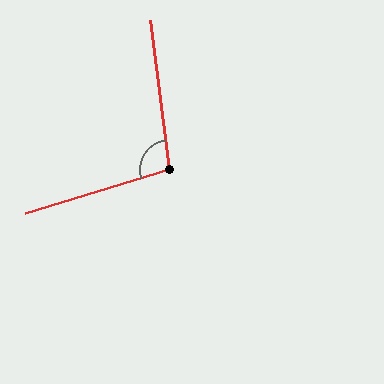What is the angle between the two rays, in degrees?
Approximately 100 degrees.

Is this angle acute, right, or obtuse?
It is obtuse.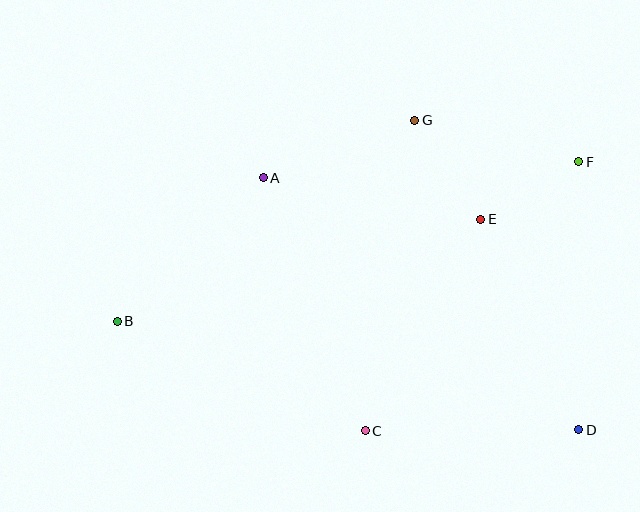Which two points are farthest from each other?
Points B and F are farthest from each other.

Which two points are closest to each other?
Points E and F are closest to each other.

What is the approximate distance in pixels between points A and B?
The distance between A and B is approximately 205 pixels.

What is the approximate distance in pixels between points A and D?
The distance between A and D is approximately 404 pixels.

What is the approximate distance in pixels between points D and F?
The distance between D and F is approximately 268 pixels.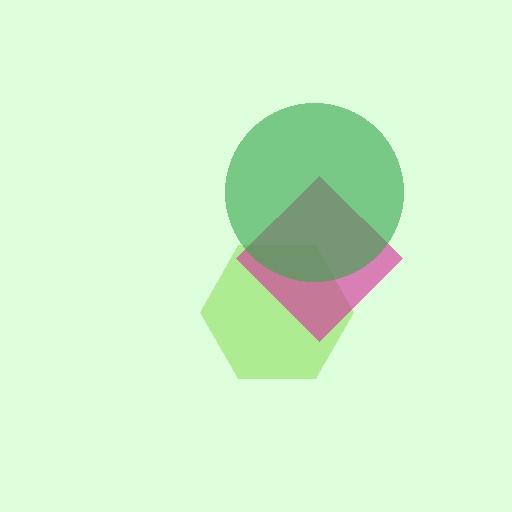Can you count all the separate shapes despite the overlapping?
Yes, there are 3 separate shapes.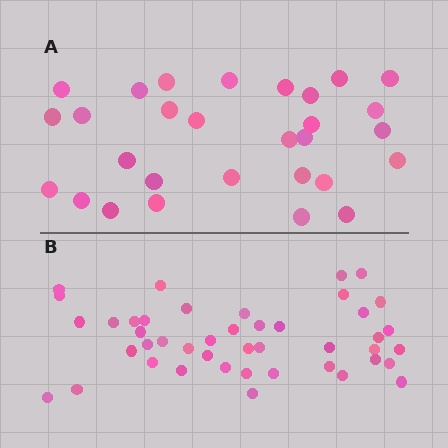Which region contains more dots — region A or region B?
Region B (the bottom region) has more dots.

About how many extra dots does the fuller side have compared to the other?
Region B has approximately 15 more dots than region A.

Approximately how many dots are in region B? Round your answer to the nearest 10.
About 40 dots. (The exact count is 44, which rounds to 40.)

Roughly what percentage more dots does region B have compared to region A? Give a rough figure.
About 50% more.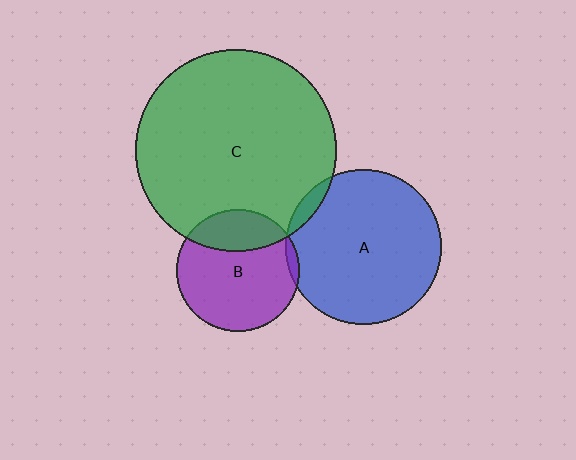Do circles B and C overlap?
Yes.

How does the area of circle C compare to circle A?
Approximately 1.7 times.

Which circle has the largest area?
Circle C (green).